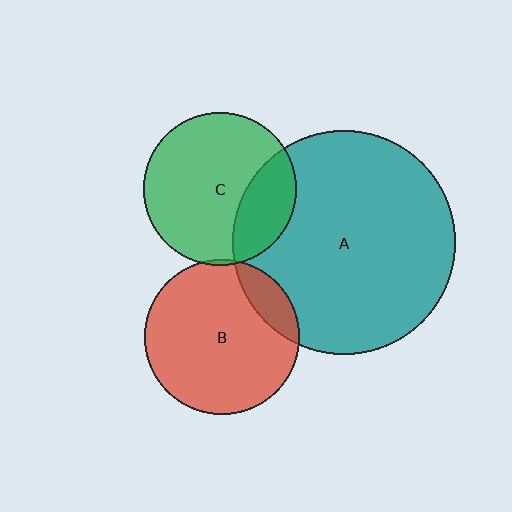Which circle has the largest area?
Circle A (teal).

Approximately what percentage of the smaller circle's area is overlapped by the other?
Approximately 25%.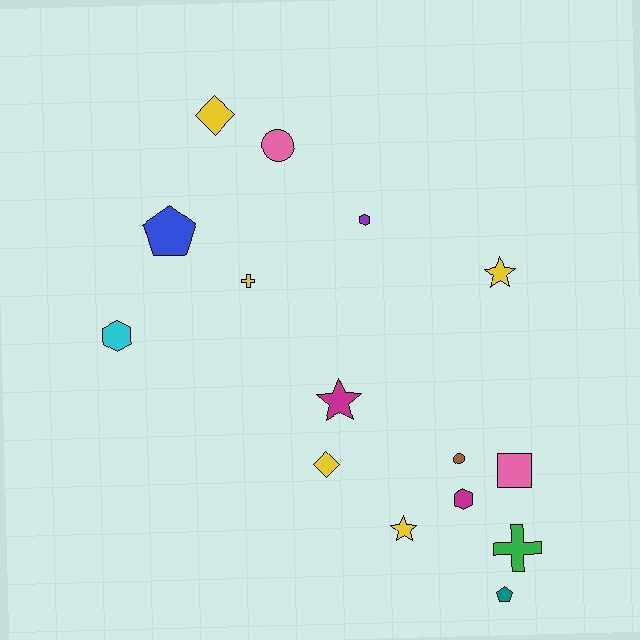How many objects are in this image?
There are 15 objects.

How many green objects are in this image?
There is 1 green object.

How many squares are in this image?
There is 1 square.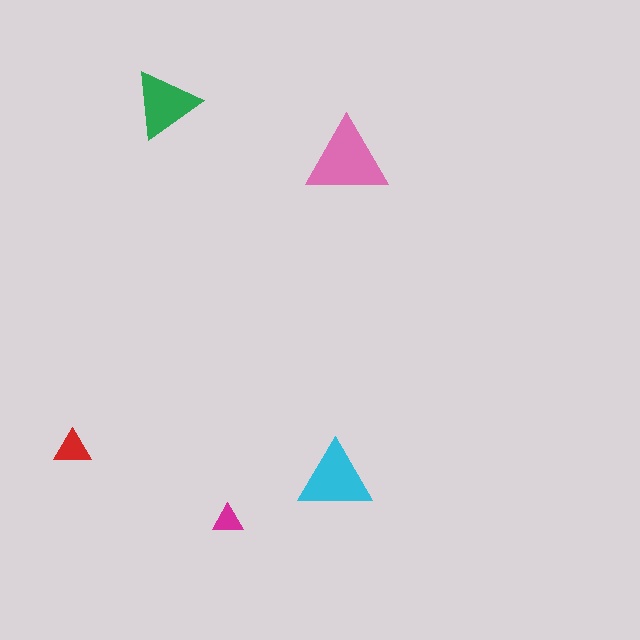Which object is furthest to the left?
The red triangle is leftmost.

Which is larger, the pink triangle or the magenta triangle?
The pink one.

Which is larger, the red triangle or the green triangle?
The green one.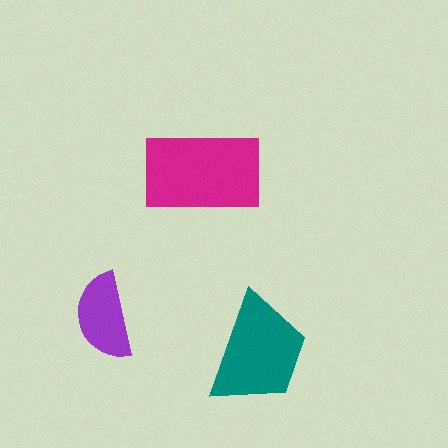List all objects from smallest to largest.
The purple semicircle, the teal trapezoid, the magenta rectangle.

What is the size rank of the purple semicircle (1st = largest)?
3rd.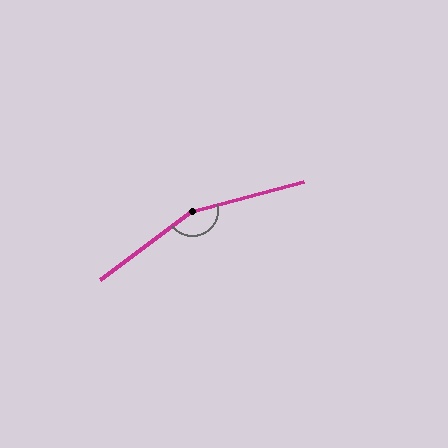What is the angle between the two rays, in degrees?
Approximately 158 degrees.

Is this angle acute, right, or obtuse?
It is obtuse.